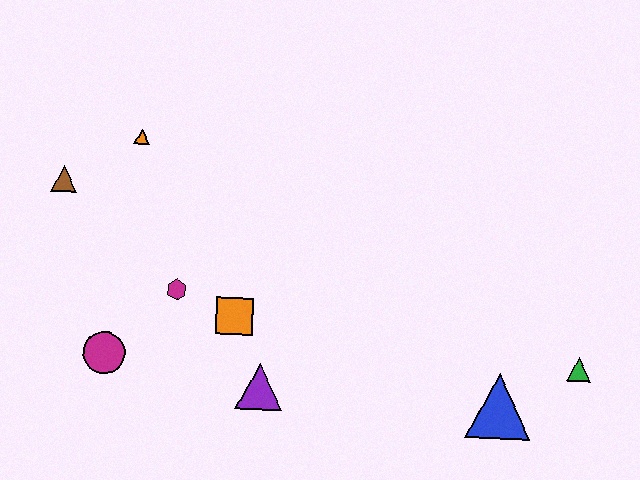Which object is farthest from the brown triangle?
The green triangle is farthest from the brown triangle.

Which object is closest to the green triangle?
The blue triangle is closest to the green triangle.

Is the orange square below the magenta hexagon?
Yes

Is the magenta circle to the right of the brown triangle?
Yes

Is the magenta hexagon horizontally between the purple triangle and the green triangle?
No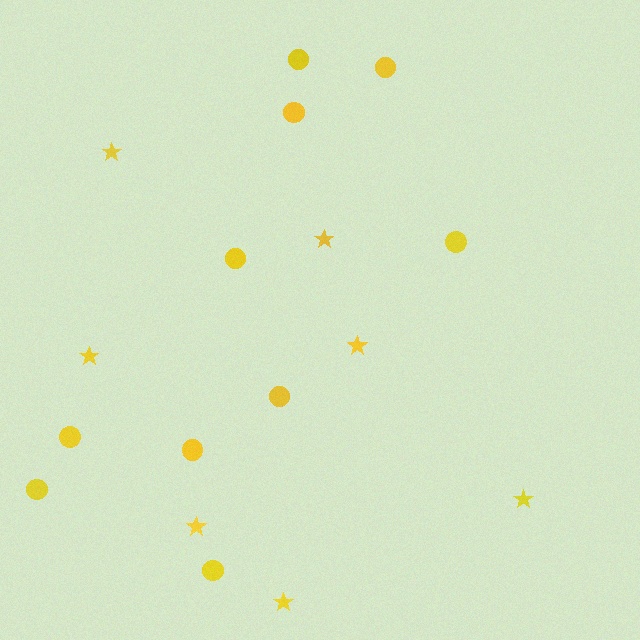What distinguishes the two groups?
There are 2 groups: one group of circles (10) and one group of stars (7).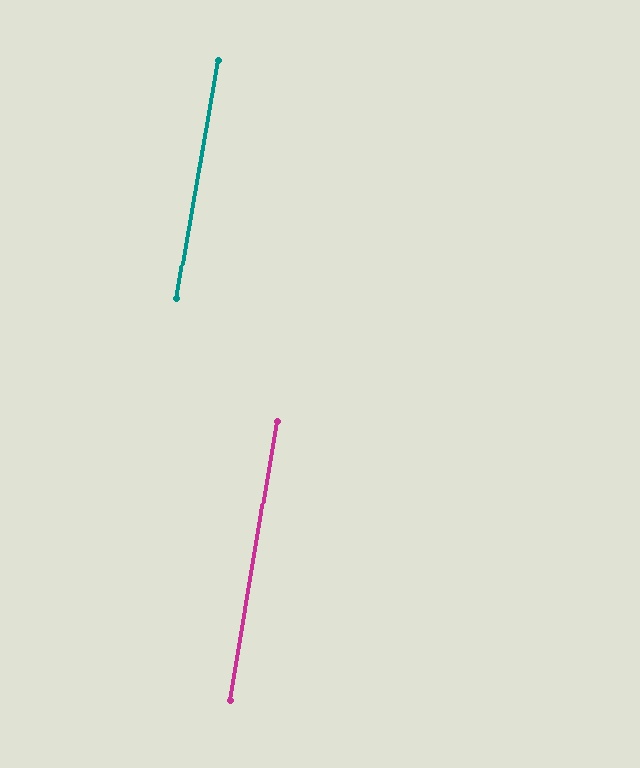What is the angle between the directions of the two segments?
Approximately 0 degrees.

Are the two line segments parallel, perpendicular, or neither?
Parallel — their directions differ by only 0.4°.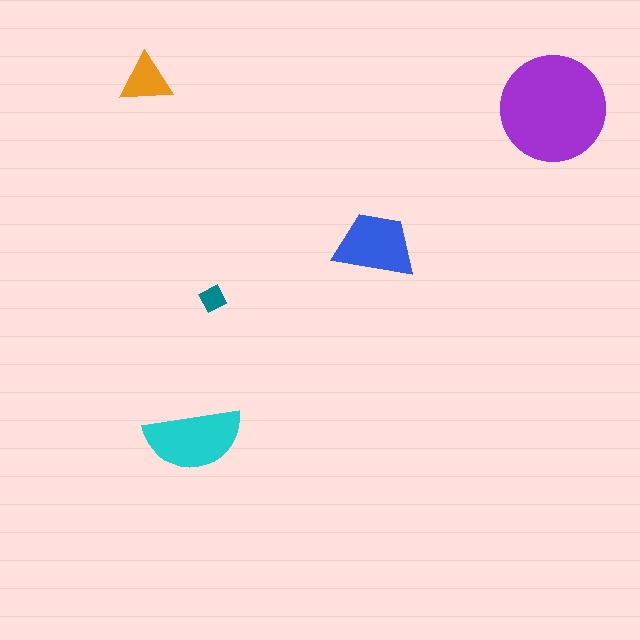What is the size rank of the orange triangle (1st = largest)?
4th.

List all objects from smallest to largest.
The teal diamond, the orange triangle, the blue trapezoid, the cyan semicircle, the purple circle.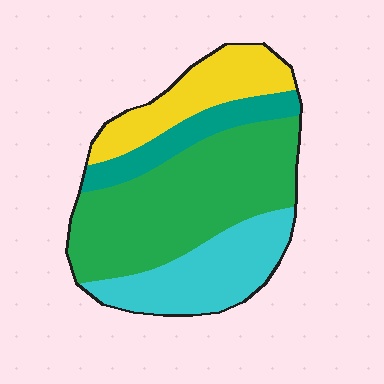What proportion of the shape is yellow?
Yellow covers about 20% of the shape.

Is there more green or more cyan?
Green.